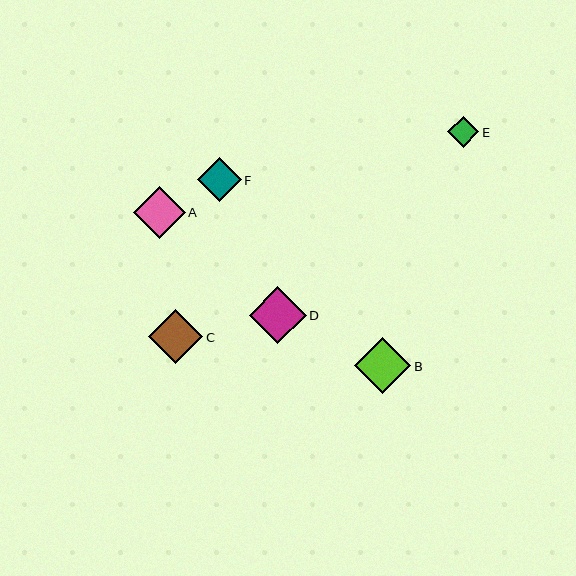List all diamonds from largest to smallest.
From largest to smallest: D, B, C, A, F, E.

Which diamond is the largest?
Diamond D is the largest with a size of approximately 57 pixels.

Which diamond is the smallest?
Diamond E is the smallest with a size of approximately 32 pixels.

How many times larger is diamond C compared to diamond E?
Diamond C is approximately 1.7 times the size of diamond E.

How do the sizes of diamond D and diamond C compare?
Diamond D and diamond C are approximately the same size.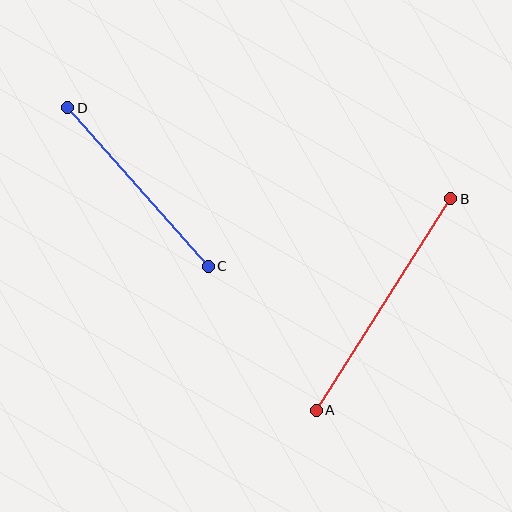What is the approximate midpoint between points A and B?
The midpoint is at approximately (384, 304) pixels.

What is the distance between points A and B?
The distance is approximately 250 pixels.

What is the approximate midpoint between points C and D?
The midpoint is at approximately (138, 187) pixels.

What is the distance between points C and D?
The distance is approximately 212 pixels.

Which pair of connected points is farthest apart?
Points A and B are farthest apart.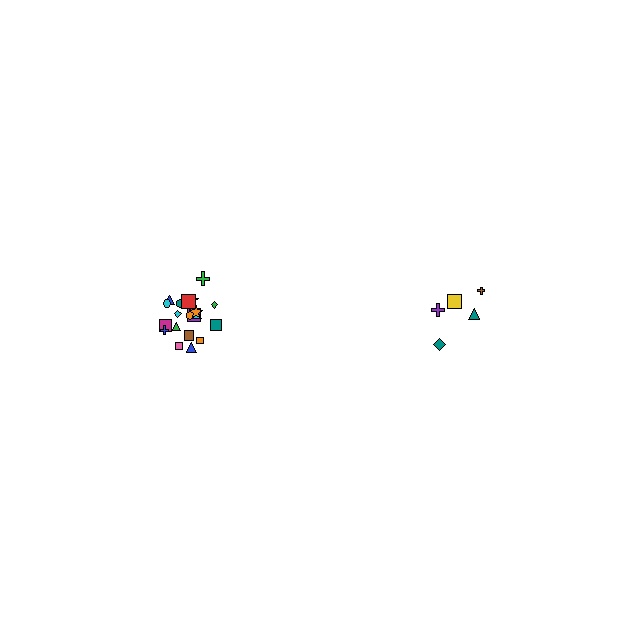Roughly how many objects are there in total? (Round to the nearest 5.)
Roughly 25 objects in total.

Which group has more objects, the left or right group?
The left group.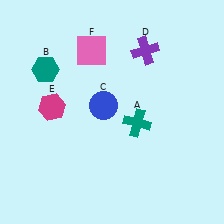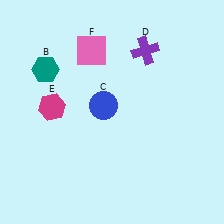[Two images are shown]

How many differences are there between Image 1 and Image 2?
There is 1 difference between the two images.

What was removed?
The teal cross (A) was removed in Image 2.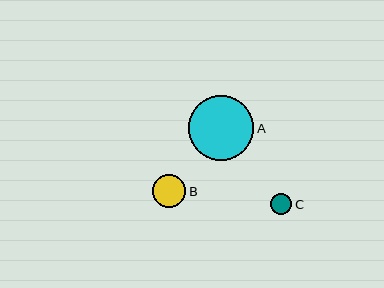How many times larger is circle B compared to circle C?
Circle B is approximately 1.5 times the size of circle C.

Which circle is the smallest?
Circle C is the smallest with a size of approximately 22 pixels.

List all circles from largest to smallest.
From largest to smallest: A, B, C.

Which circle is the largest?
Circle A is the largest with a size of approximately 65 pixels.